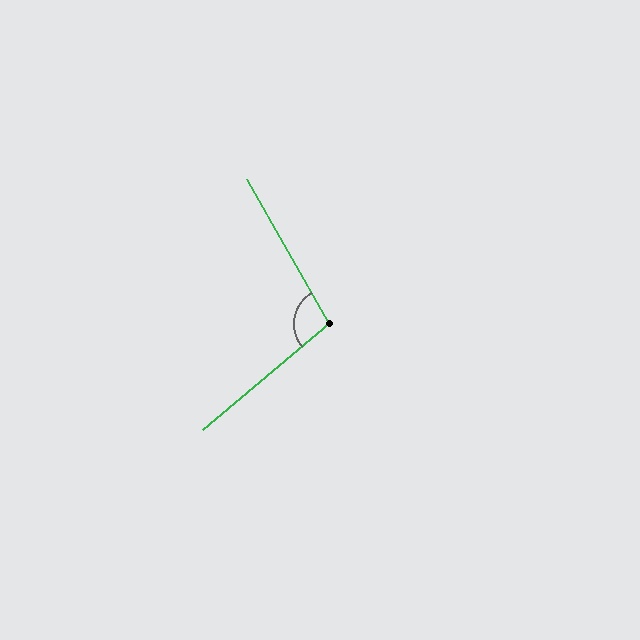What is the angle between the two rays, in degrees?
Approximately 100 degrees.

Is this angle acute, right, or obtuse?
It is obtuse.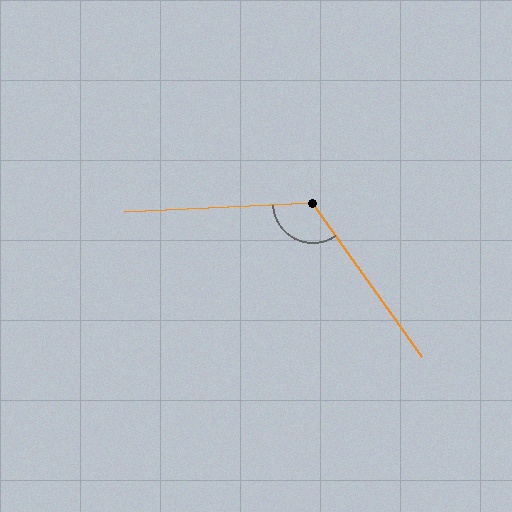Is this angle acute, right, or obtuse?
It is obtuse.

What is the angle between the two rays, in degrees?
Approximately 123 degrees.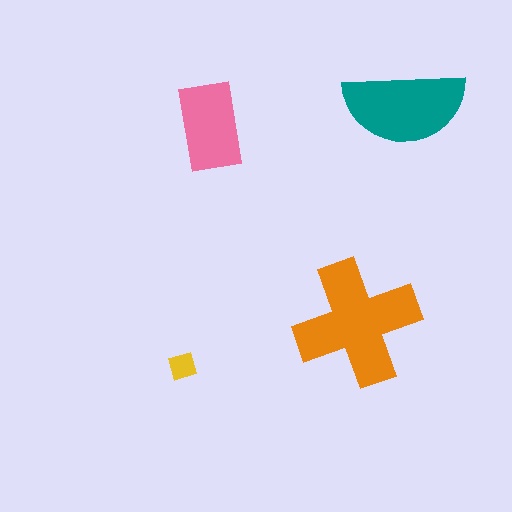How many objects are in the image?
There are 4 objects in the image.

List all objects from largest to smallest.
The orange cross, the teal semicircle, the pink rectangle, the yellow diamond.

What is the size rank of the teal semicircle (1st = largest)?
2nd.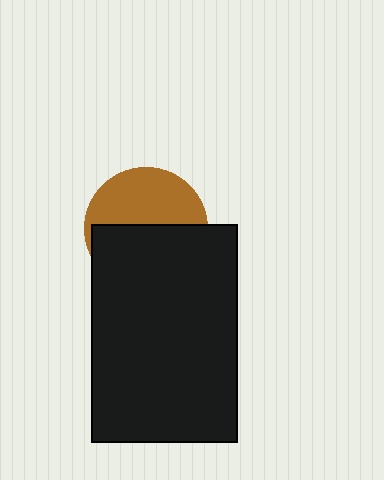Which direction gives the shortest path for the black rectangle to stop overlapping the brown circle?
Moving down gives the shortest separation.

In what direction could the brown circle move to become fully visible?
The brown circle could move up. That would shift it out from behind the black rectangle entirely.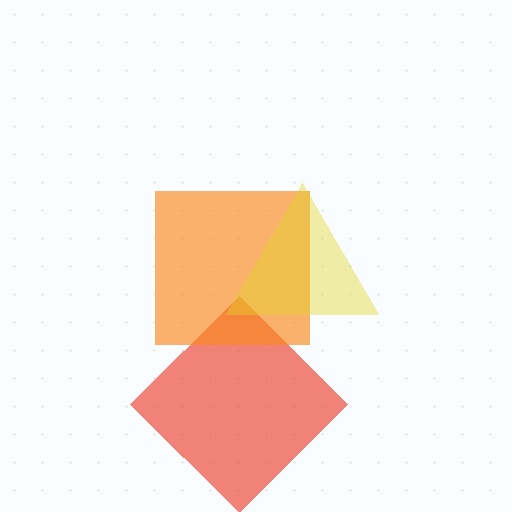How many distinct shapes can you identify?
There are 3 distinct shapes: a red diamond, an orange square, a yellow triangle.